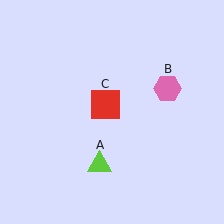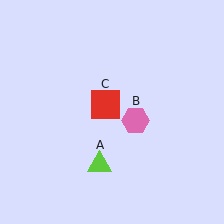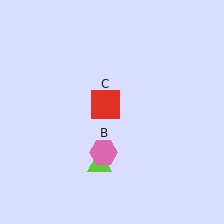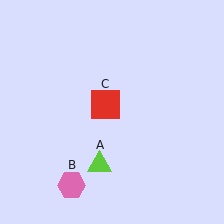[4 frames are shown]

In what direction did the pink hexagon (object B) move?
The pink hexagon (object B) moved down and to the left.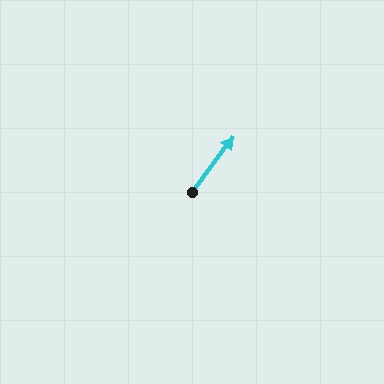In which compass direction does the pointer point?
Northeast.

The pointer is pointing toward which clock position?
Roughly 1 o'clock.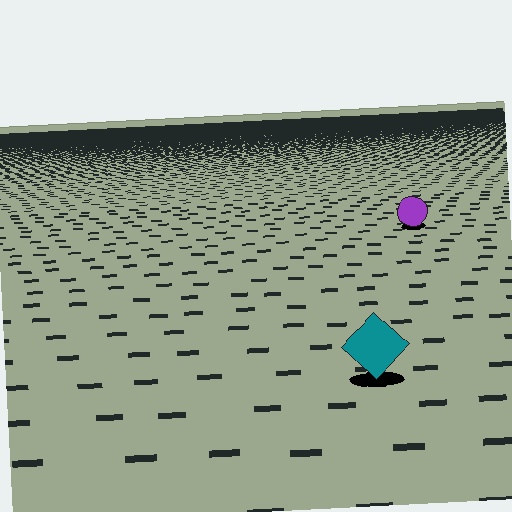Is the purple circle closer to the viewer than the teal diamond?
No. The teal diamond is closer — you can tell from the texture gradient: the ground texture is coarser near it.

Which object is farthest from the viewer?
The purple circle is farthest from the viewer. It appears smaller and the ground texture around it is denser.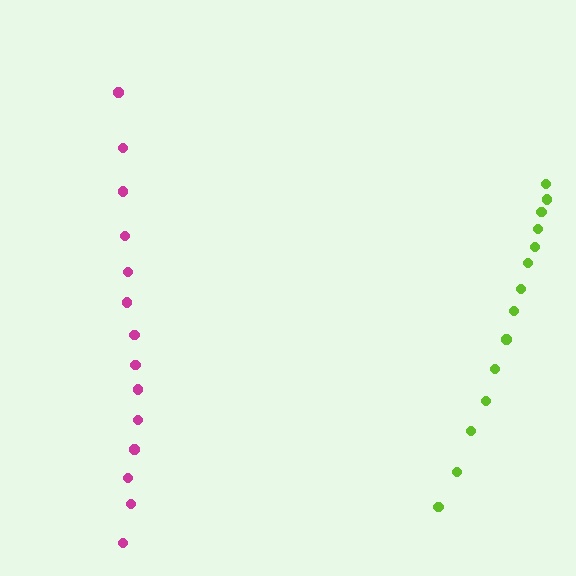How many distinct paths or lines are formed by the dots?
There are 2 distinct paths.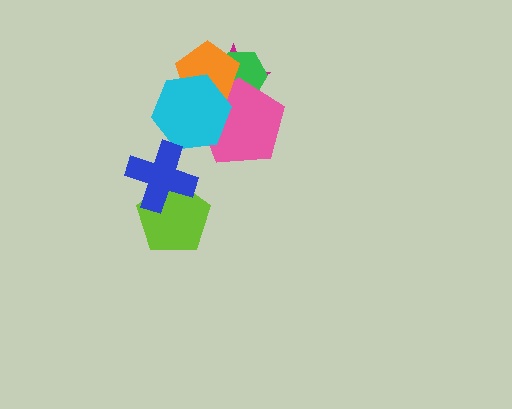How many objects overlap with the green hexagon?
3 objects overlap with the green hexagon.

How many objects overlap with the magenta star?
4 objects overlap with the magenta star.